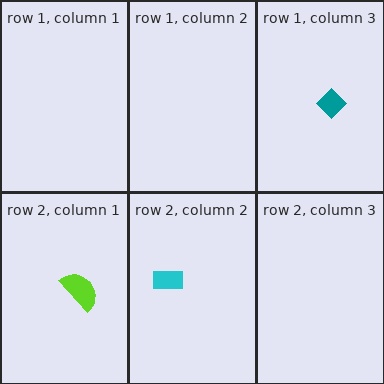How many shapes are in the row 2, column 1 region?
1.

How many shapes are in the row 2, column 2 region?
1.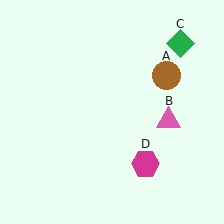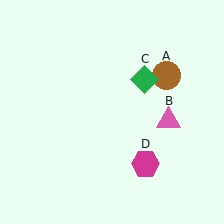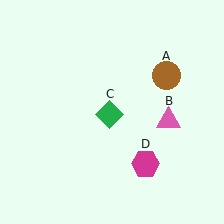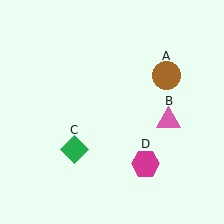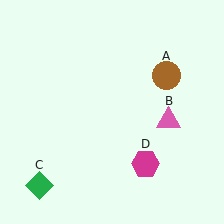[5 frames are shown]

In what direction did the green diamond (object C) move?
The green diamond (object C) moved down and to the left.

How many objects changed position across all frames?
1 object changed position: green diamond (object C).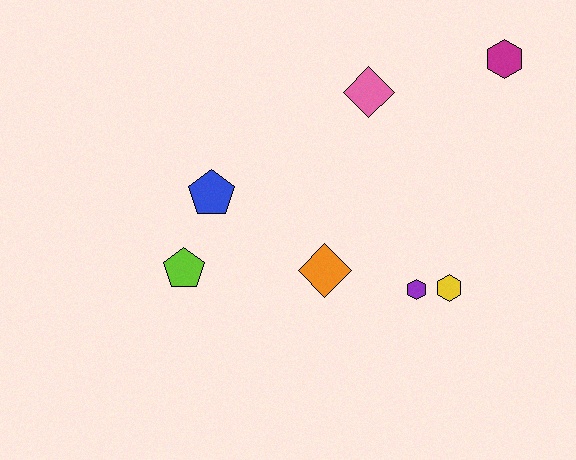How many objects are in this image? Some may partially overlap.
There are 7 objects.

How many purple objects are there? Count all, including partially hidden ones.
There is 1 purple object.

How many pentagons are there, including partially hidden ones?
There are 2 pentagons.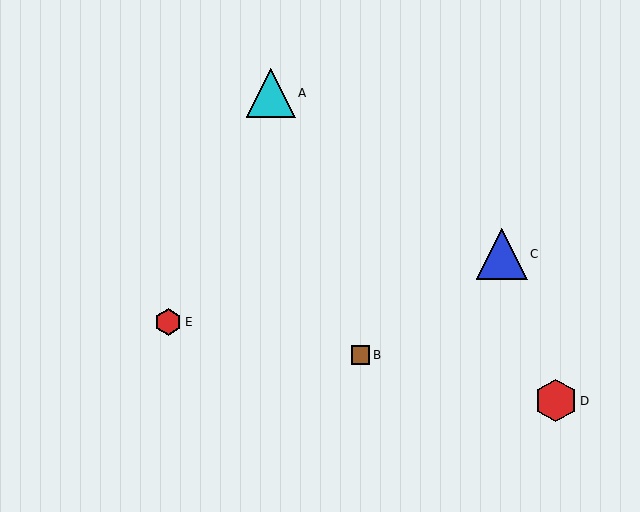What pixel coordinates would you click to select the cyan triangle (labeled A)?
Click at (271, 93) to select the cyan triangle A.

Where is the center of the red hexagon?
The center of the red hexagon is at (168, 322).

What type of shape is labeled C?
Shape C is a blue triangle.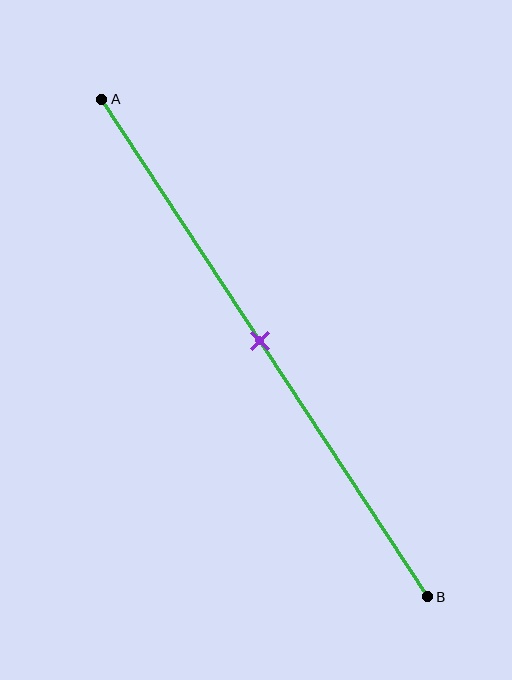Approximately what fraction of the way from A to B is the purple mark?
The purple mark is approximately 50% of the way from A to B.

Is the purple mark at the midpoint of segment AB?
Yes, the mark is approximately at the midpoint.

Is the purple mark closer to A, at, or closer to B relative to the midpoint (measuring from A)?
The purple mark is approximately at the midpoint of segment AB.